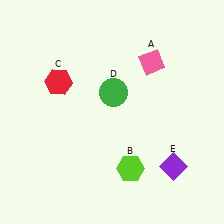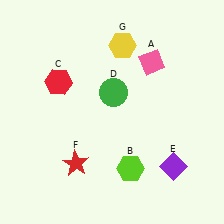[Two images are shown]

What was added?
A red star (F), a yellow hexagon (G) were added in Image 2.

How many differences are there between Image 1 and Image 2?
There are 2 differences between the two images.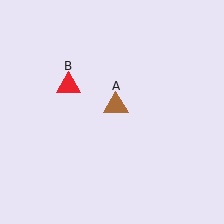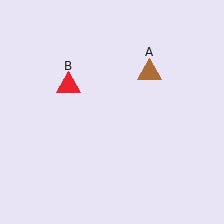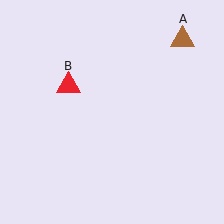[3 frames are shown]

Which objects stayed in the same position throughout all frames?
Red triangle (object B) remained stationary.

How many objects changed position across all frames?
1 object changed position: brown triangle (object A).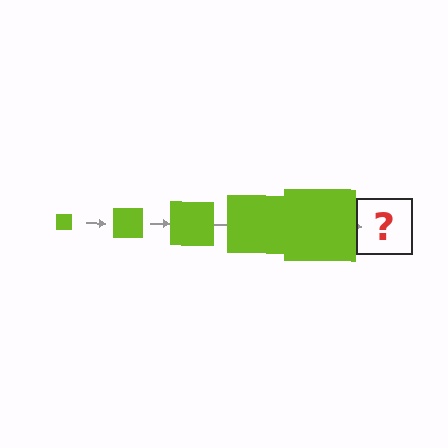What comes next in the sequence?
The next element should be a lime square, larger than the previous one.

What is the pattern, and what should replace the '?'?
The pattern is that the square gets progressively larger each step. The '?' should be a lime square, larger than the previous one.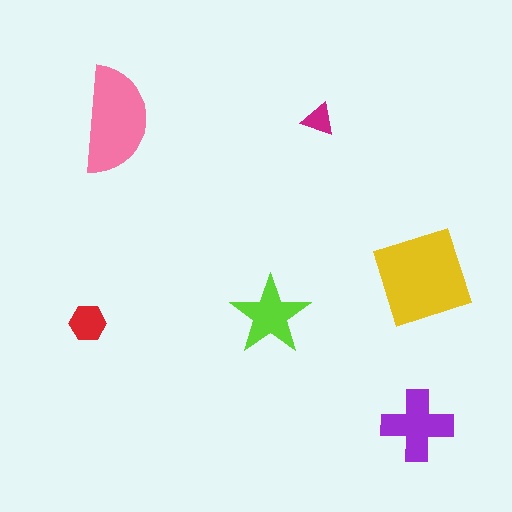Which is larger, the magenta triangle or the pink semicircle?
The pink semicircle.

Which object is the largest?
The yellow diamond.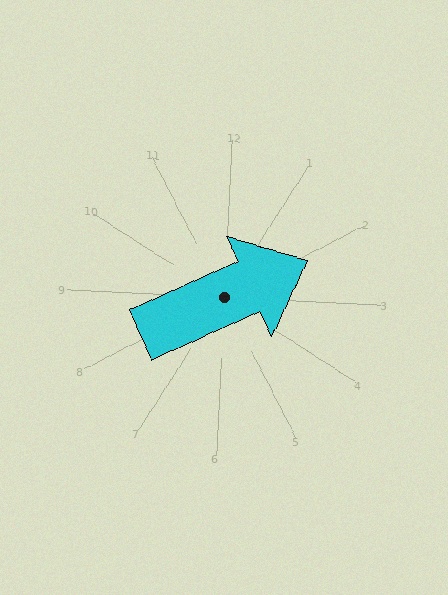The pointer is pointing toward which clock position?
Roughly 2 o'clock.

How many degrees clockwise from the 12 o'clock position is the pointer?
Approximately 63 degrees.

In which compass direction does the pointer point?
Northeast.